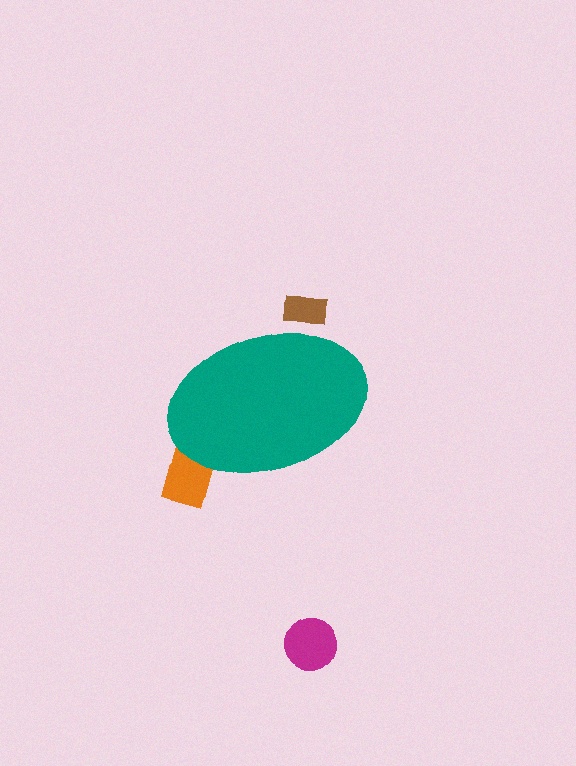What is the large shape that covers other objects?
A teal ellipse.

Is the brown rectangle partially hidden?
Yes, the brown rectangle is partially hidden behind the teal ellipse.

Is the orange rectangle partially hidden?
Yes, the orange rectangle is partially hidden behind the teal ellipse.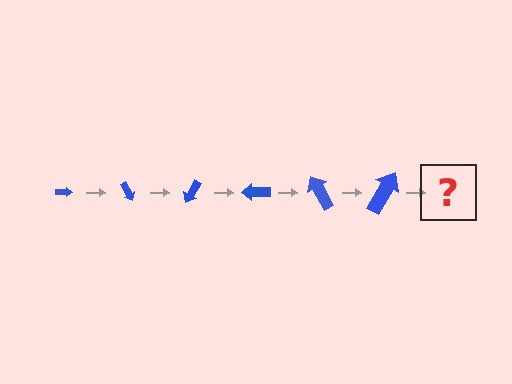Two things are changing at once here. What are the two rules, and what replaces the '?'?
The two rules are that the arrow grows larger each step and it rotates 60 degrees each step. The '?' should be an arrow, larger than the previous one and rotated 360 degrees from the start.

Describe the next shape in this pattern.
It should be an arrow, larger than the previous one and rotated 360 degrees from the start.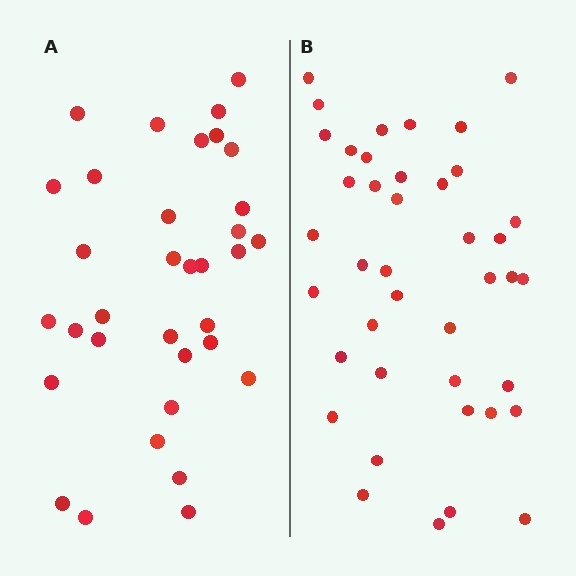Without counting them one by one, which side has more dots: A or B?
Region B (the right region) has more dots.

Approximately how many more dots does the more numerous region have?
Region B has roughly 8 or so more dots than region A.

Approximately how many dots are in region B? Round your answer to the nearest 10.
About 40 dots. (The exact count is 41, which rounds to 40.)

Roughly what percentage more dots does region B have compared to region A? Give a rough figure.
About 20% more.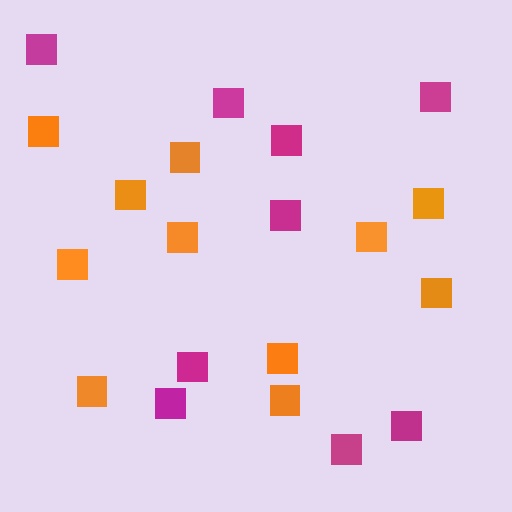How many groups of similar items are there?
There are 2 groups: one group of magenta squares (9) and one group of orange squares (11).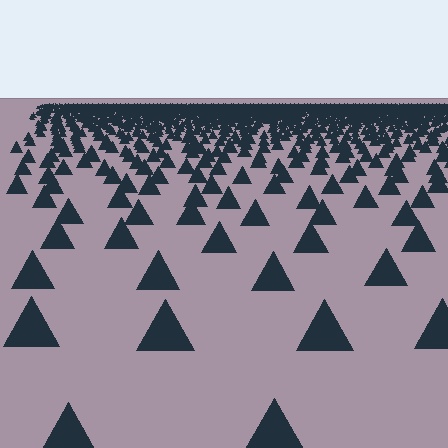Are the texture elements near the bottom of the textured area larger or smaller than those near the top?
Larger. Near the bottom, elements are closer to the viewer and appear at a bigger on-screen size.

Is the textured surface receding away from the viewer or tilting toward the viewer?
The surface is receding away from the viewer. Texture elements get smaller and denser toward the top.